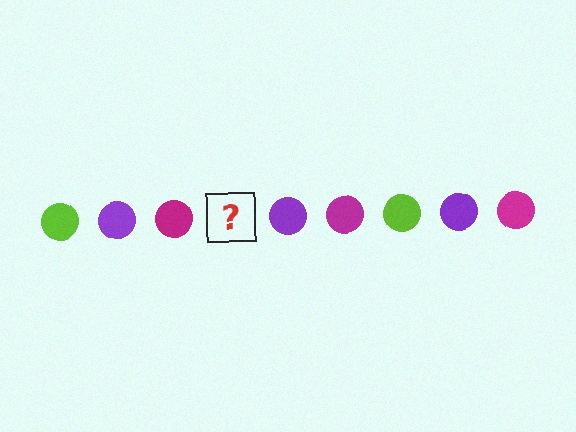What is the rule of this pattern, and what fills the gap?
The rule is that the pattern cycles through lime, purple, magenta circles. The gap should be filled with a lime circle.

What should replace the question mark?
The question mark should be replaced with a lime circle.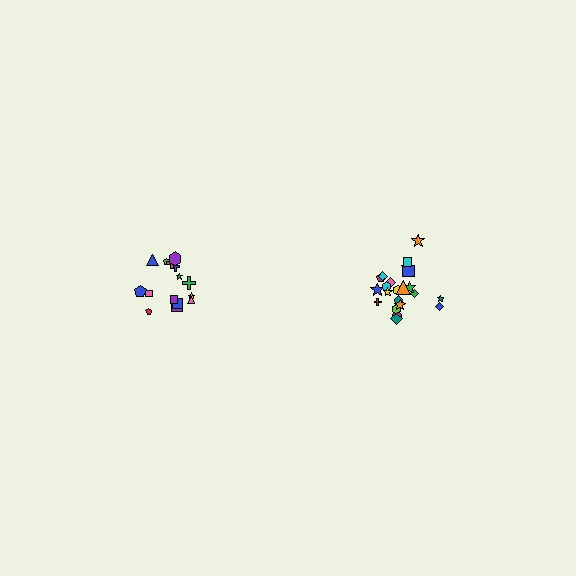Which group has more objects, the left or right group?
The right group.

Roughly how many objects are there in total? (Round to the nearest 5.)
Roughly 35 objects in total.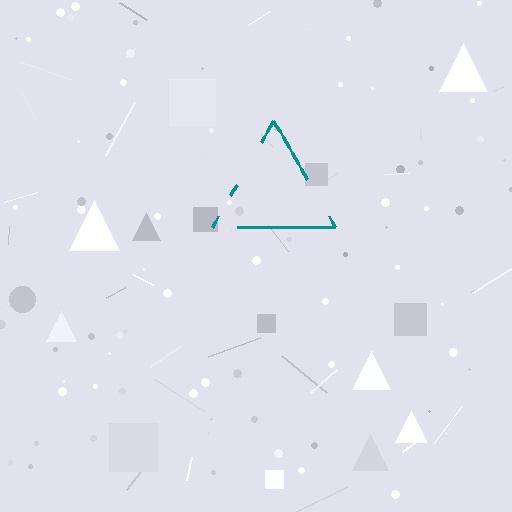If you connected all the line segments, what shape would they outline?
They would outline a triangle.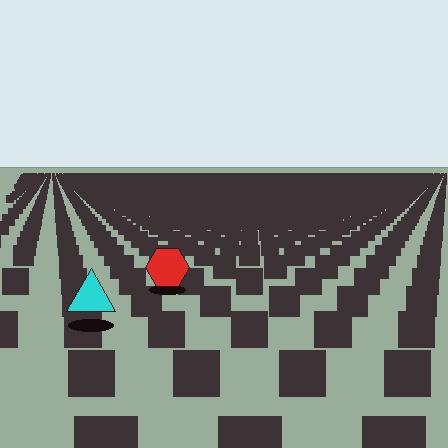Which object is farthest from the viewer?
The red hexagon is farthest from the viewer. It appears smaller and the ground texture around it is denser.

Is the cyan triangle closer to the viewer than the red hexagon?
Yes. The cyan triangle is closer — you can tell from the texture gradient: the ground texture is coarser near it.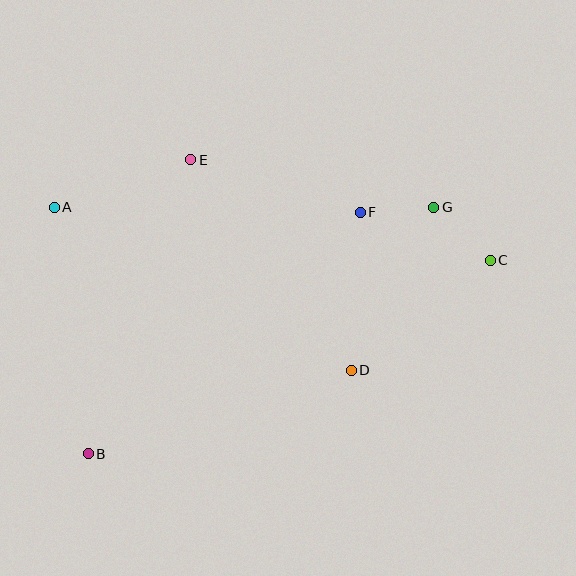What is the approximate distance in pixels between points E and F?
The distance between E and F is approximately 178 pixels.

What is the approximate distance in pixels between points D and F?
The distance between D and F is approximately 158 pixels.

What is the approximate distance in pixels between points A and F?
The distance between A and F is approximately 306 pixels.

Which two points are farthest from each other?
Points B and C are farthest from each other.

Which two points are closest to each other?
Points F and G are closest to each other.